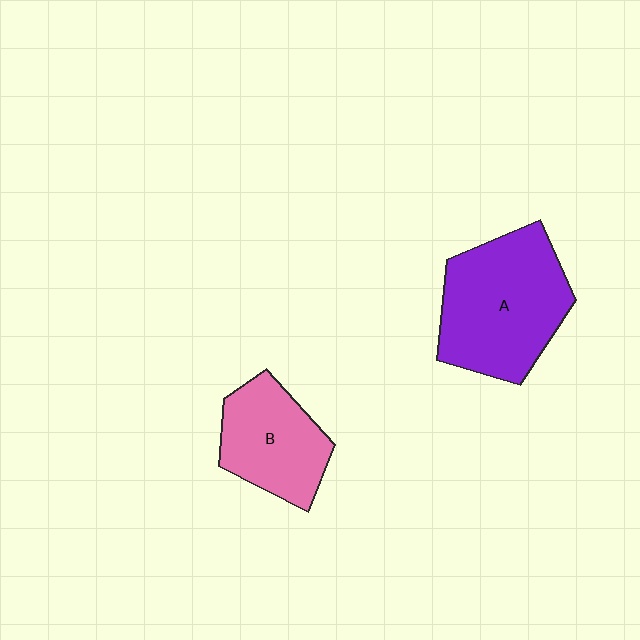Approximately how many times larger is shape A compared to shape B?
Approximately 1.5 times.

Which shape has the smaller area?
Shape B (pink).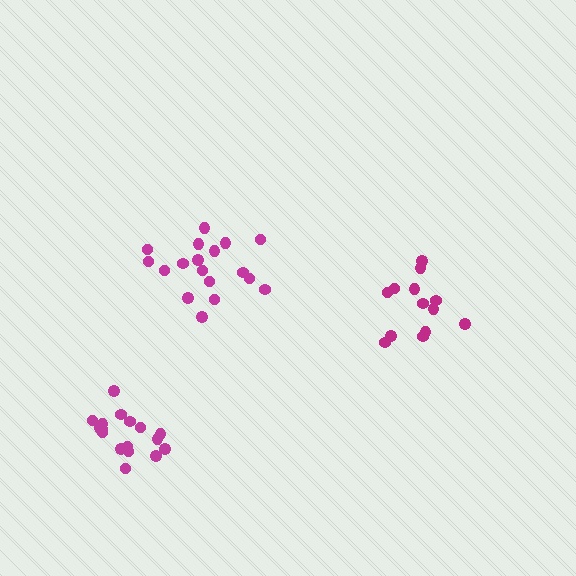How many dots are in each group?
Group 1: 17 dots, Group 2: 18 dots, Group 3: 13 dots (48 total).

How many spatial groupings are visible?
There are 3 spatial groupings.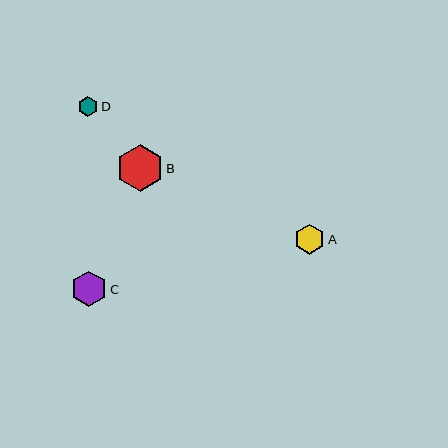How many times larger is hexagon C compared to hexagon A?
Hexagon C is approximately 1.2 times the size of hexagon A.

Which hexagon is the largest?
Hexagon B is the largest with a size of approximately 47 pixels.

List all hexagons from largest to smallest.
From largest to smallest: B, C, A, D.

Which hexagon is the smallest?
Hexagon D is the smallest with a size of approximately 20 pixels.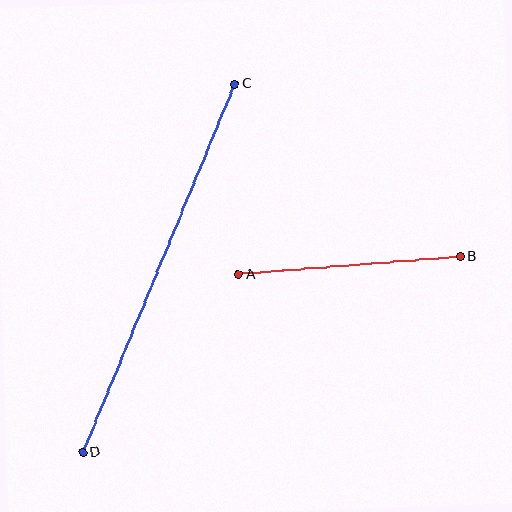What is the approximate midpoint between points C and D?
The midpoint is at approximately (159, 268) pixels.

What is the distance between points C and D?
The distance is approximately 398 pixels.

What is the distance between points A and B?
The distance is approximately 223 pixels.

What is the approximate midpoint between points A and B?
The midpoint is at approximately (349, 265) pixels.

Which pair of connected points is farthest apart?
Points C and D are farthest apart.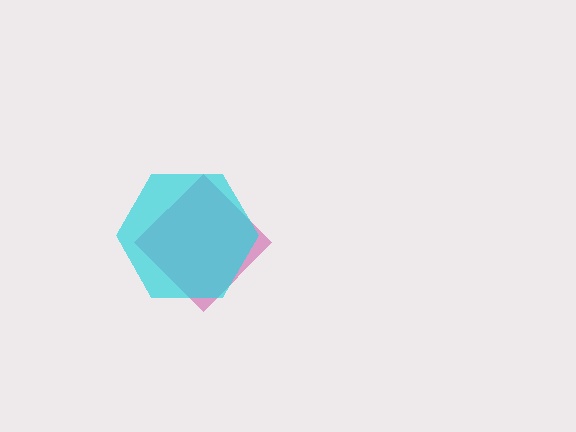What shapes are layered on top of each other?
The layered shapes are: a magenta diamond, a cyan hexagon.